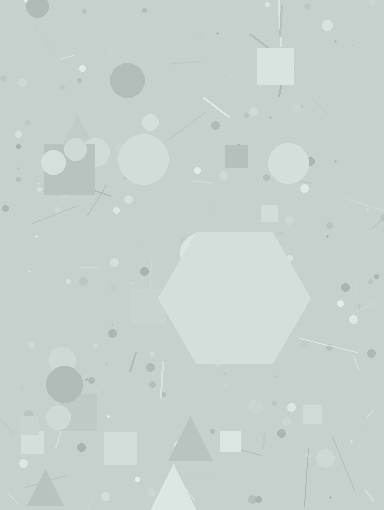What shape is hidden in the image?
A hexagon is hidden in the image.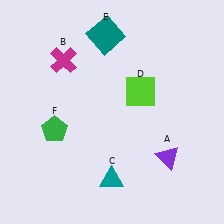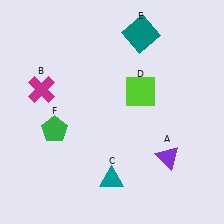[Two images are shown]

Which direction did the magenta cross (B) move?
The magenta cross (B) moved down.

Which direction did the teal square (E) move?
The teal square (E) moved right.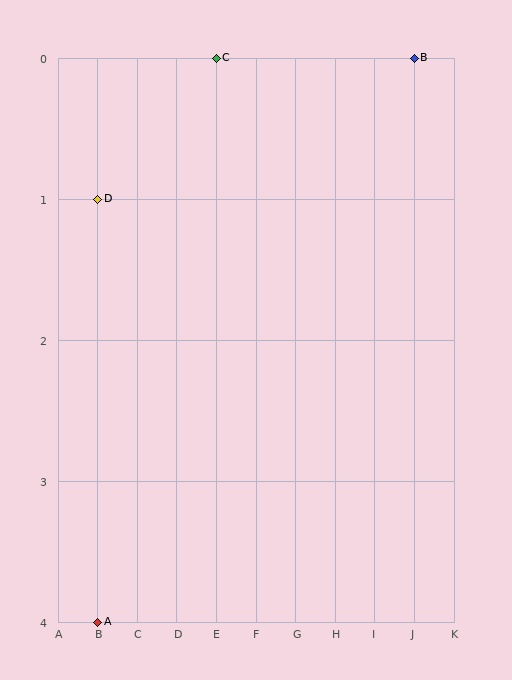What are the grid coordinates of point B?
Point B is at grid coordinates (J, 0).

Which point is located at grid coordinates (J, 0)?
Point B is at (J, 0).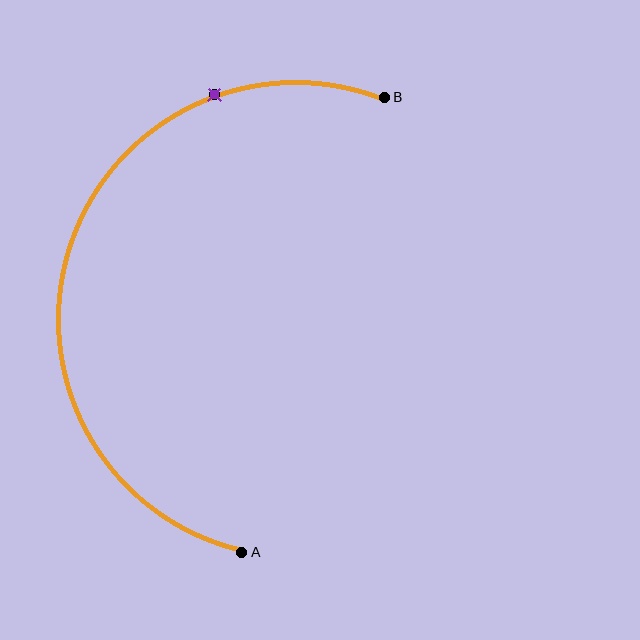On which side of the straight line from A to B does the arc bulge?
The arc bulges to the left of the straight line connecting A and B.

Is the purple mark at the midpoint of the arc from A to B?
No. The purple mark lies on the arc but is closer to endpoint B. The arc midpoint would be at the point on the curve equidistant along the arc from both A and B.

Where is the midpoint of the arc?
The arc midpoint is the point on the curve farthest from the straight line joining A and B. It sits to the left of that line.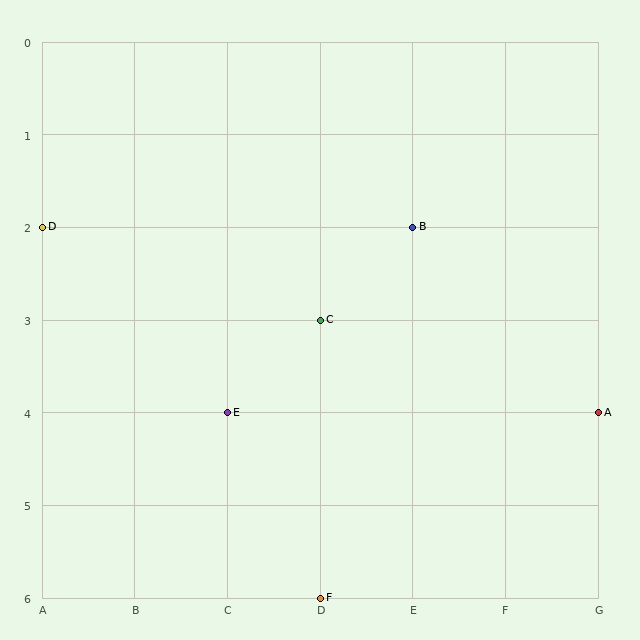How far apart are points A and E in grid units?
Points A and E are 4 columns apart.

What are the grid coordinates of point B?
Point B is at grid coordinates (E, 2).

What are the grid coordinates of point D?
Point D is at grid coordinates (A, 2).